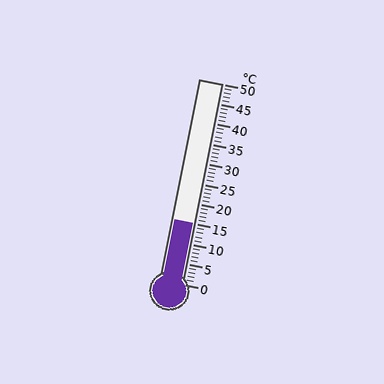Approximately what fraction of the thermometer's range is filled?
The thermometer is filled to approximately 30% of its range.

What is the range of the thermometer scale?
The thermometer scale ranges from 0°C to 50°C.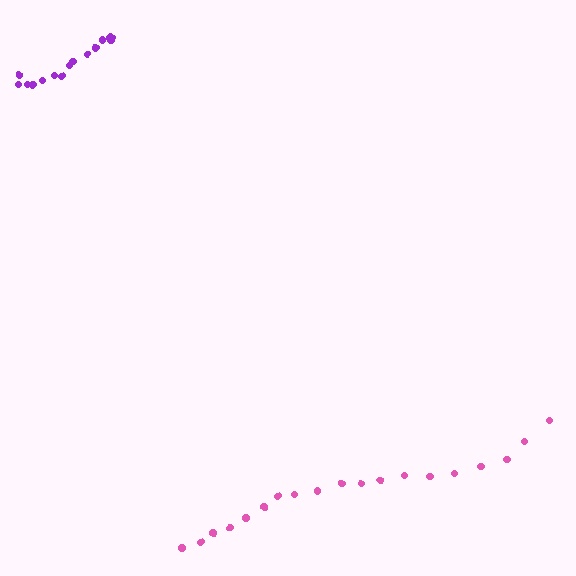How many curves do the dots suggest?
There are 2 distinct paths.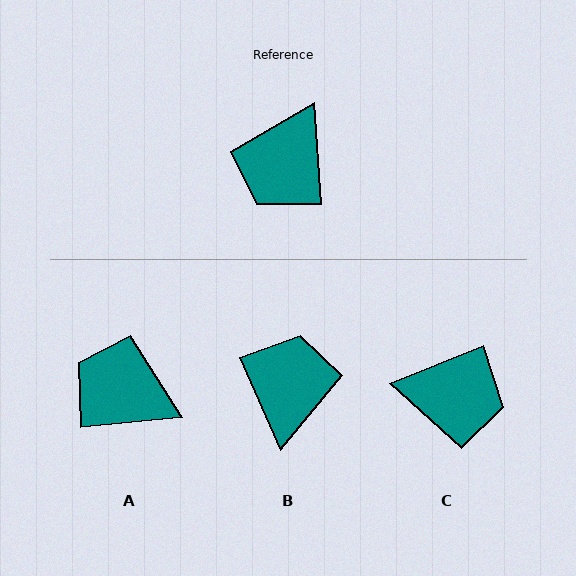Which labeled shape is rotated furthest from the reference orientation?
B, about 160 degrees away.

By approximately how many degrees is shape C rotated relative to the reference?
Approximately 108 degrees counter-clockwise.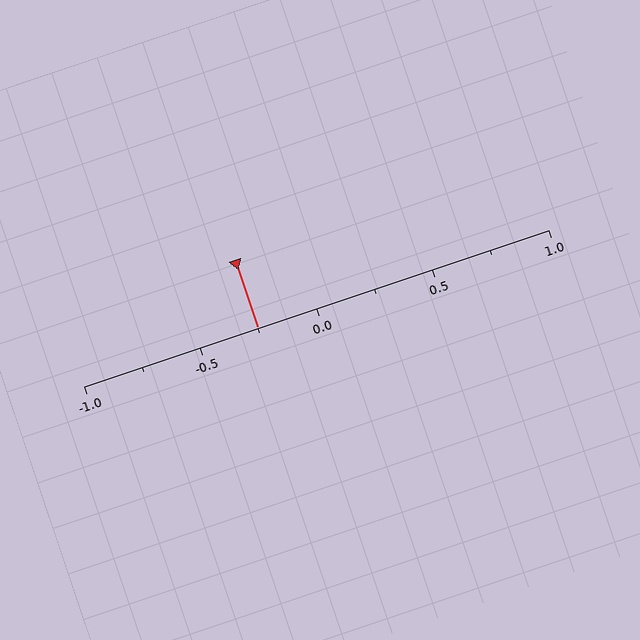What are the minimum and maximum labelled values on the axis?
The axis runs from -1.0 to 1.0.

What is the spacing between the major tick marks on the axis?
The major ticks are spaced 0.5 apart.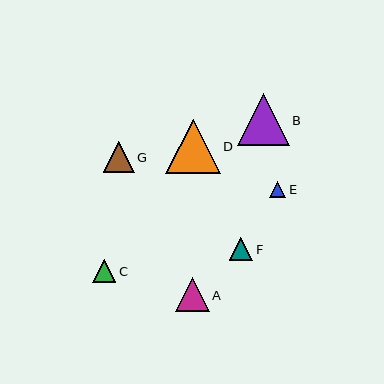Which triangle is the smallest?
Triangle E is the smallest with a size of approximately 16 pixels.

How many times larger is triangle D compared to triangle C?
Triangle D is approximately 2.4 times the size of triangle C.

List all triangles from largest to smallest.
From largest to smallest: D, B, A, G, F, C, E.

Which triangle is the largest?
Triangle D is the largest with a size of approximately 54 pixels.